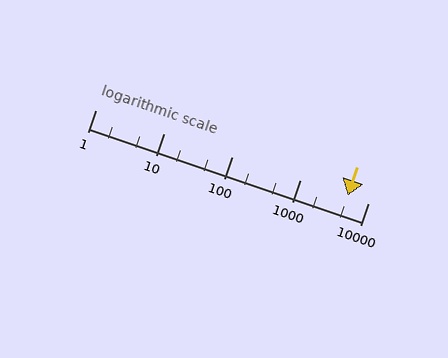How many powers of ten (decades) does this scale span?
The scale spans 4 decades, from 1 to 10000.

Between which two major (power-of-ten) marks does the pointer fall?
The pointer is between 1000 and 10000.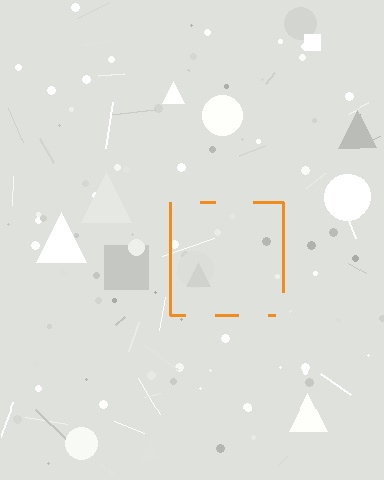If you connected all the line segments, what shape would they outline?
They would outline a square.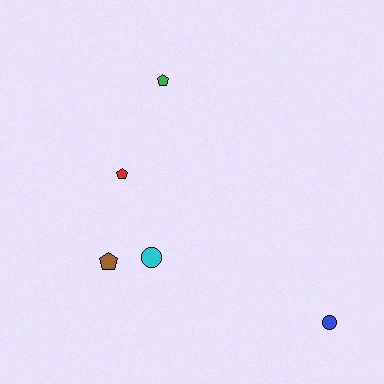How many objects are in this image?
There are 5 objects.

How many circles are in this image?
There are 2 circles.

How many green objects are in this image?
There is 1 green object.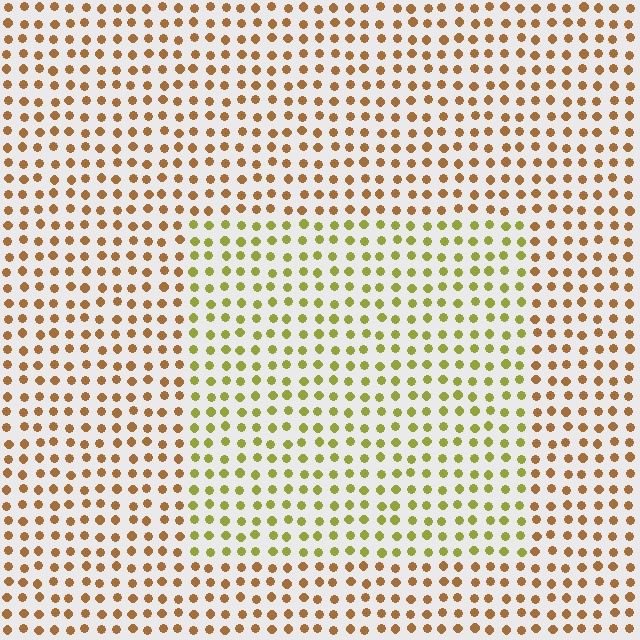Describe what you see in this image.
The image is filled with small brown elements in a uniform arrangement. A rectangle-shaped region is visible where the elements are tinted to a slightly different hue, forming a subtle color boundary.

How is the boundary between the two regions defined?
The boundary is defined purely by a slight shift in hue (about 39 degrees). Spacing, size, and orientation are identical on both sides.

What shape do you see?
I see a rectangle.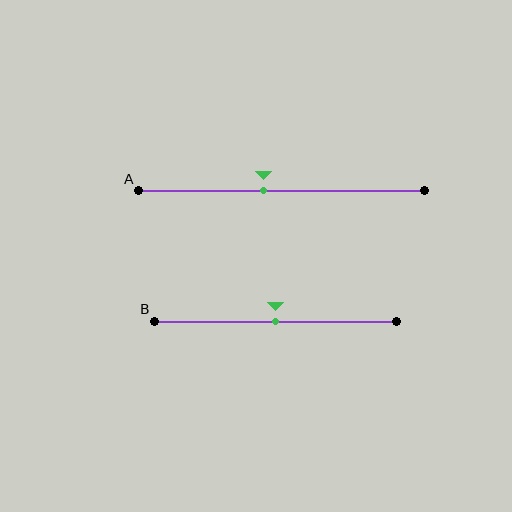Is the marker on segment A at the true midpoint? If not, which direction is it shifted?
No, the marker on segment A is shifted to the left by about 6% of the segment length.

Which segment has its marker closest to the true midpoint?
Segment B has its marker closest to the true midpoint.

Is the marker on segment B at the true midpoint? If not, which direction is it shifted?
Yes, the marker on segment B is at the true midpoint.